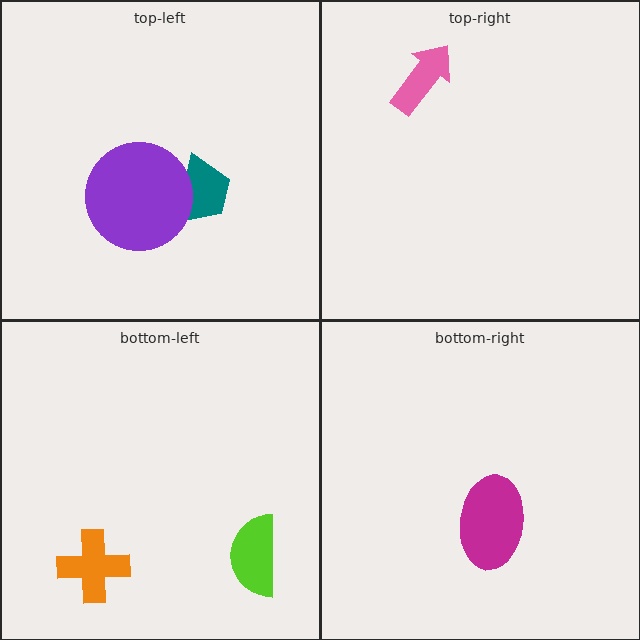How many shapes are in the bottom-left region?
2.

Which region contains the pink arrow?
The top-right region.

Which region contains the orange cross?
The bottom-left region.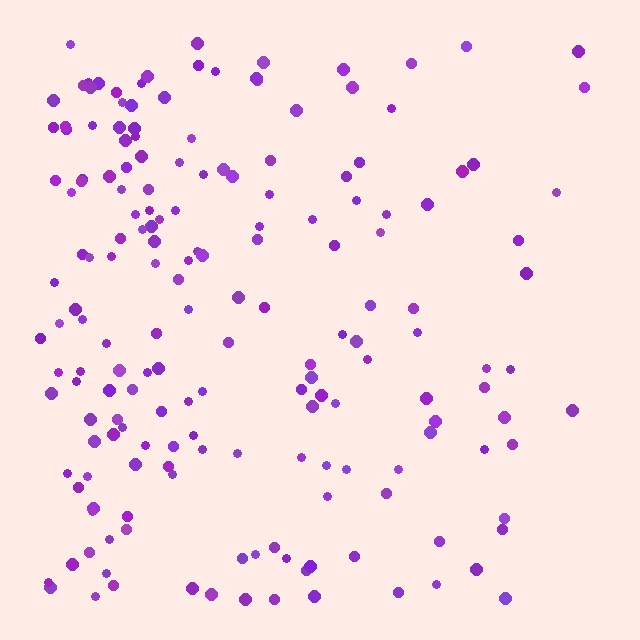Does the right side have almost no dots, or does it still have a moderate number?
Still a moderate number, just noticeably fewer than the left.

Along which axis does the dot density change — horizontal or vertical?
Horizontal.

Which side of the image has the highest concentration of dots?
The left.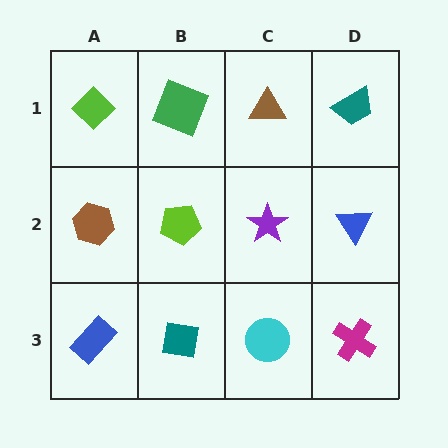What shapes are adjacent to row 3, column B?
A lime pentagon (row 2, column B), a blue rectangle (row 3, column A), a cyan circle (row 3, column C).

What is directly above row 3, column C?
A purple star.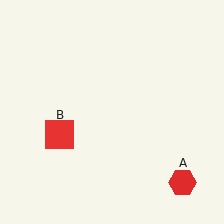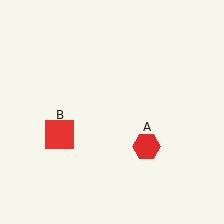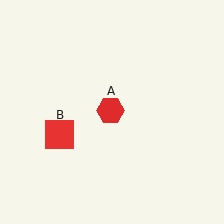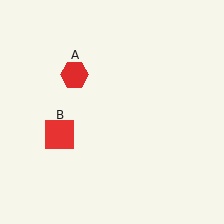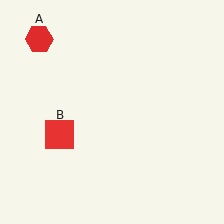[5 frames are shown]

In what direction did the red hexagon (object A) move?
The red hexagon (object A) moved up and to the left.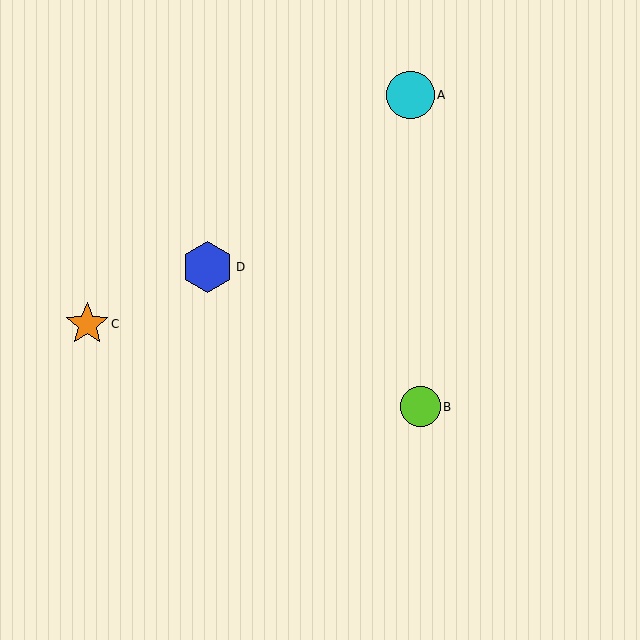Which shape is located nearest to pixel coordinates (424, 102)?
The cyan circle (labeled A) at (410, 95) is nearest to that location.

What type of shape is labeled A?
Shape A is a cyan circle.